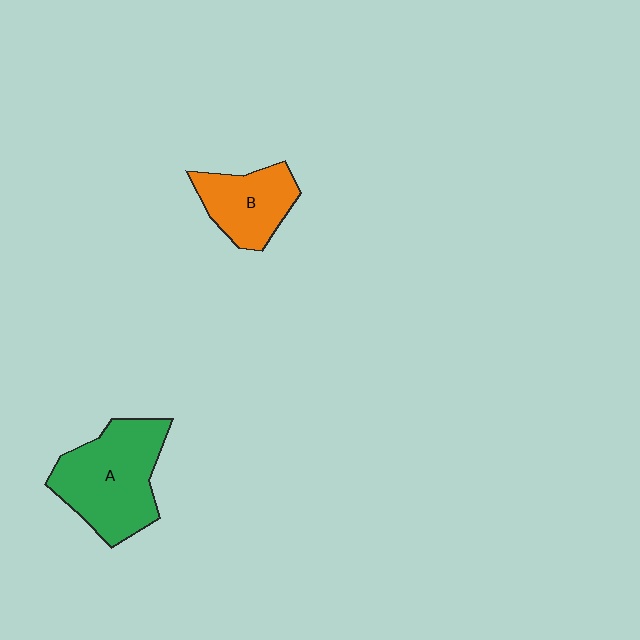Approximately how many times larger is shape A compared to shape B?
Approximately 1.6 times.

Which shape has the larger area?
Shape A (green).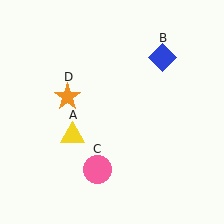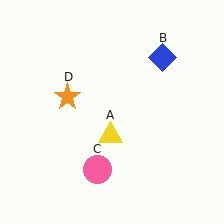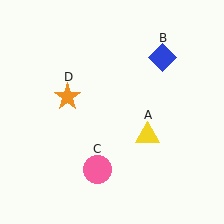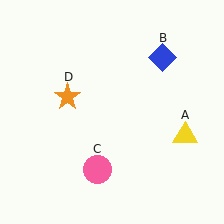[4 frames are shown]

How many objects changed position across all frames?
1 object changed position: yellow triangle (object A).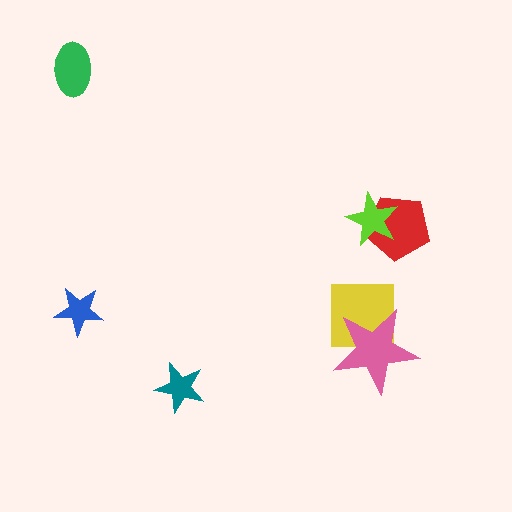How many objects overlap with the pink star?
1 object overlaps with the pink star.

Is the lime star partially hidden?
No, no other shape covers it.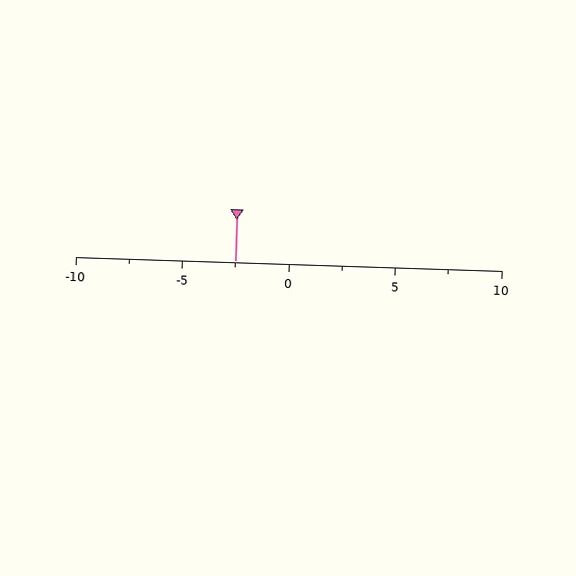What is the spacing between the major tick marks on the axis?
The major ticks are spaced 5 apart.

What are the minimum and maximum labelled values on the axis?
The axis runs from -10 to 10.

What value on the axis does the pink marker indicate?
The marker indicates approximately -2.5.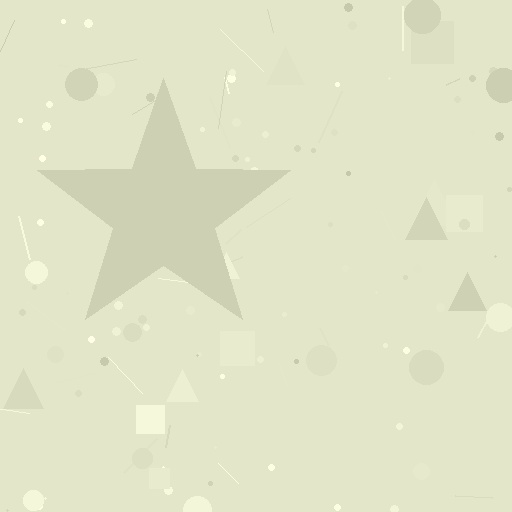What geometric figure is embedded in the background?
A star is embedded in the background.